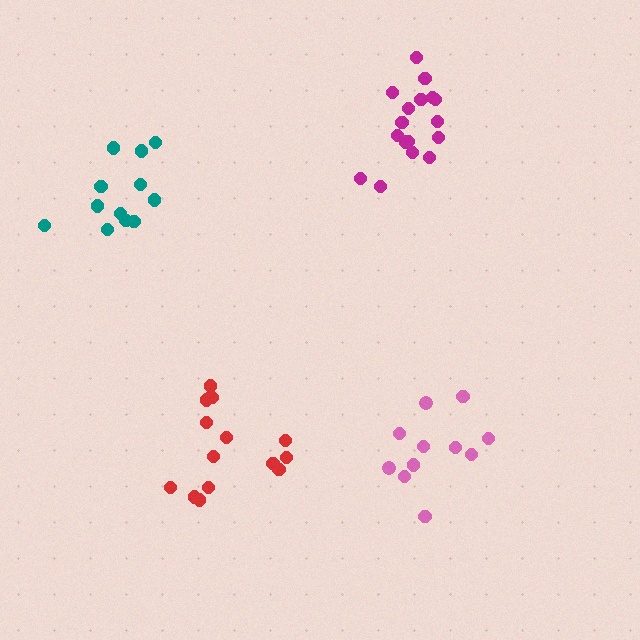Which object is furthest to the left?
The teal cluster is leftmost.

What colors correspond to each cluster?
The clusters are colored: teal, magenta, pink, red.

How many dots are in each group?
Group 1: 12 dots, Group 2: 17 dots, Group 3: 11 dots, Group 4: 15 dots (55 total).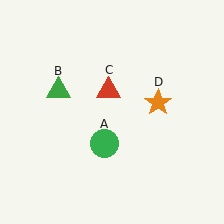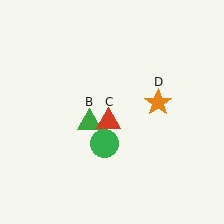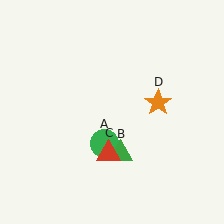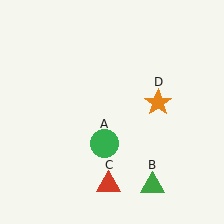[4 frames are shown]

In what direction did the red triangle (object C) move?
The red triangle (object C) moved down.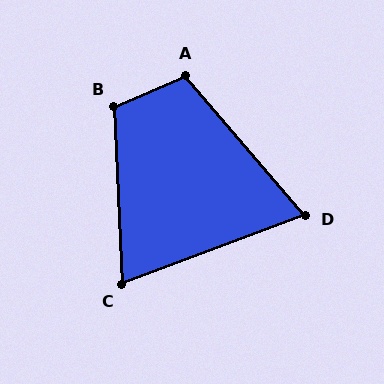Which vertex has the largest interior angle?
B, at approximately 110 degrees.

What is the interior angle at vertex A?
Approximately 108 degrees (obtuse).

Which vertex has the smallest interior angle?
D, at approximately 70 degrees.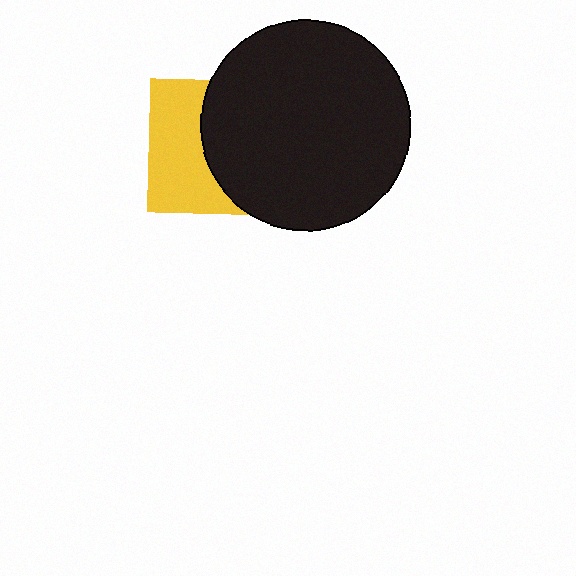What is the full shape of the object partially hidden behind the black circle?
The partially hidden object is a yellow square.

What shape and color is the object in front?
The object in front is a black circle.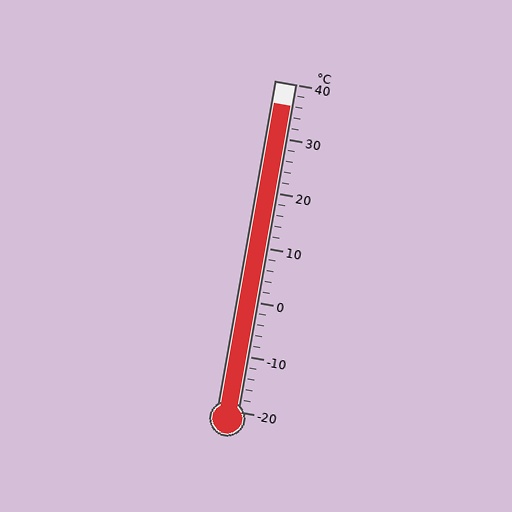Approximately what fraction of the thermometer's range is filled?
The thermometer is filled to approximately 95% of its range.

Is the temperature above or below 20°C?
The temperature is above 20°C.